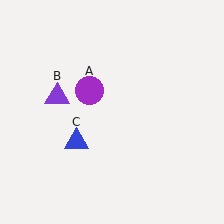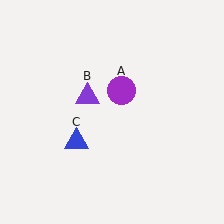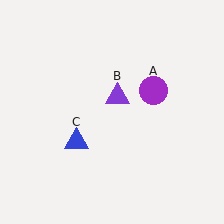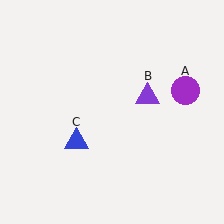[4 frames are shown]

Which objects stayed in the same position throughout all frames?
Blue triangle (object C) remained stationary.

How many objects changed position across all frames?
2 objects changed position: purple circle (object A), purple triangle (object B).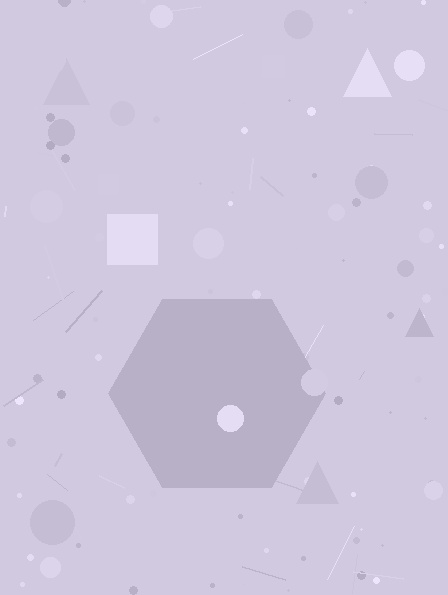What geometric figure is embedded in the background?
A hexagon is embedded in the background.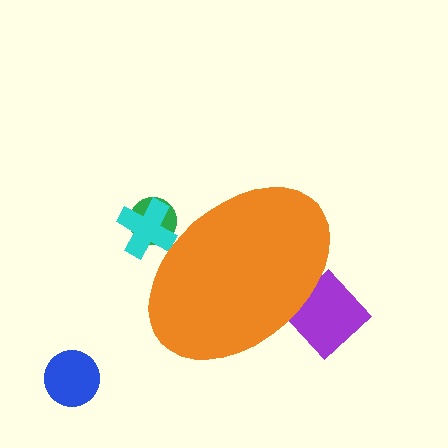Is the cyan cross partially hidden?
Yes, the cyan cross is partially hidden behind the orange ellipse.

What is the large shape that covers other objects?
An orange ellipse.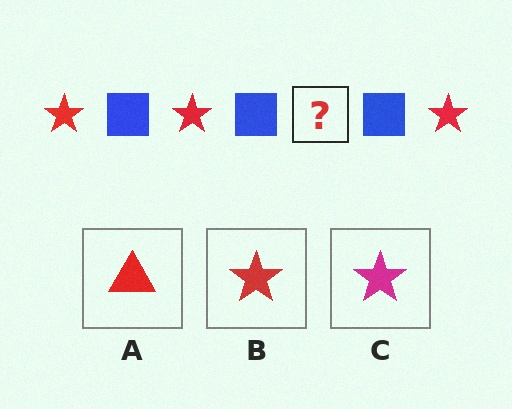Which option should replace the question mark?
Option B.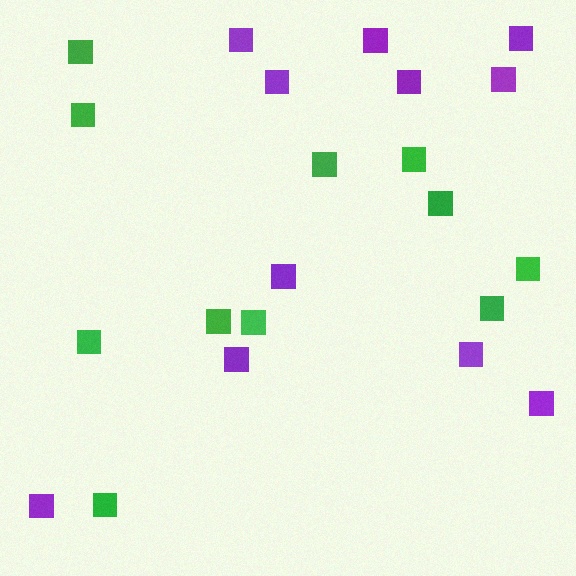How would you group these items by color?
There are 2 groups: one group of purple squares (11) and one group of green squares (11).